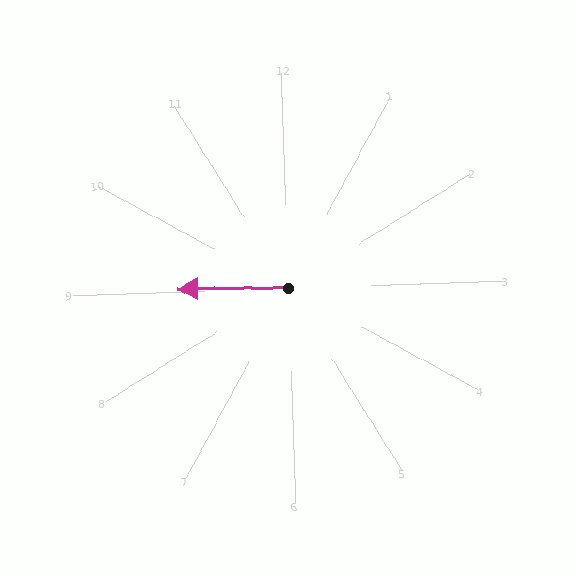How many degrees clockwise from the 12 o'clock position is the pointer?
Approximately 271 degrees.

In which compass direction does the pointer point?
West.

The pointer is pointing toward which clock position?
Roughly 9 o'clock.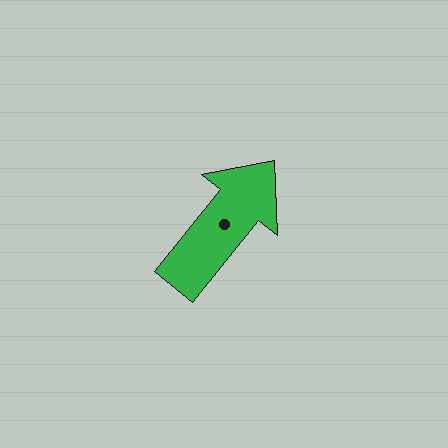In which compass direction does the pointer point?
Northeast.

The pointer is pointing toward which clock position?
Roughly 1 o'clock.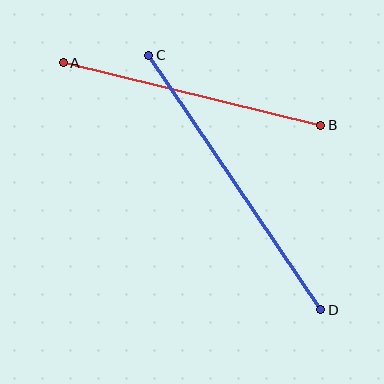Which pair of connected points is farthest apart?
Points C and D are farthest apart.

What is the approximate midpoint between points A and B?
The midpoint is at approximately (192, 94) pixels.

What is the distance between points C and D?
The distance is approximately 307 pixels.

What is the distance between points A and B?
The distance is approximately 265 pixels.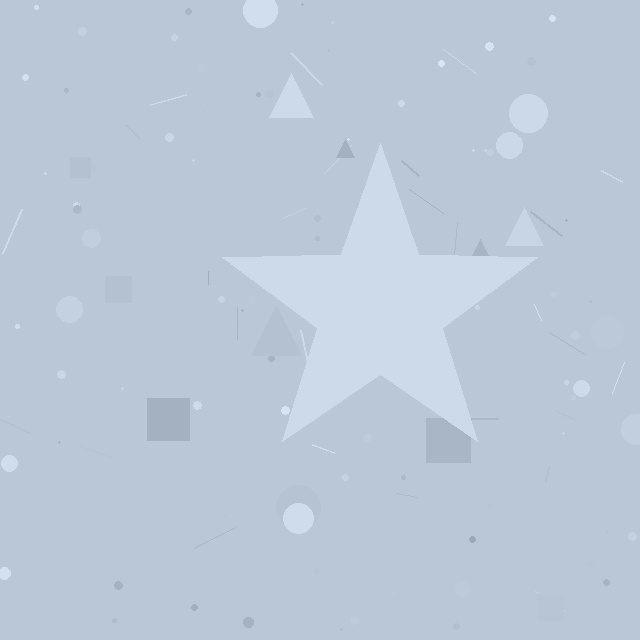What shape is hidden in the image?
A star is hidden in the image.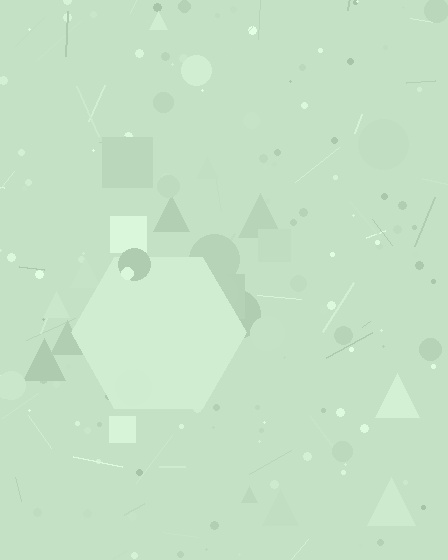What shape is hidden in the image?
A hexagon is hidden in the image.